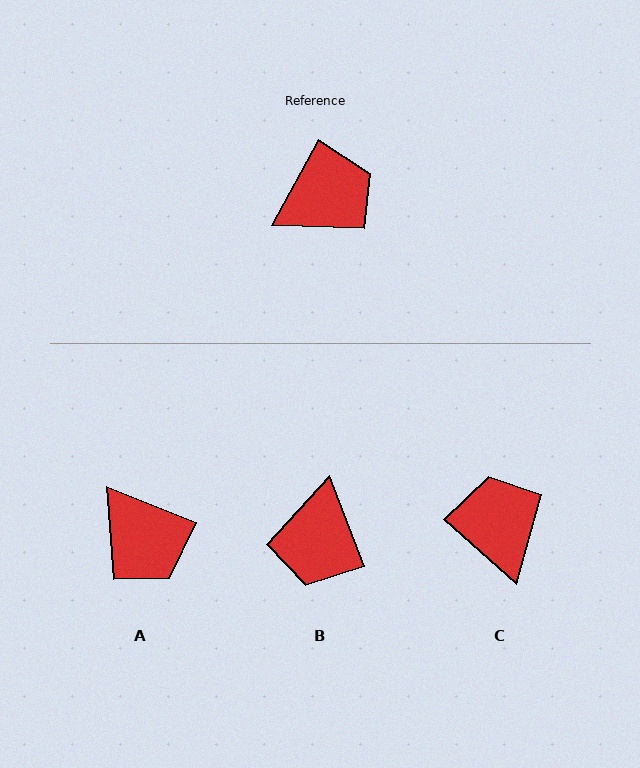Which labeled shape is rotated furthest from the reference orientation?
B, about 130 degrees away.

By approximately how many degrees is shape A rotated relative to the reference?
Approximately 83 degrees clockwise.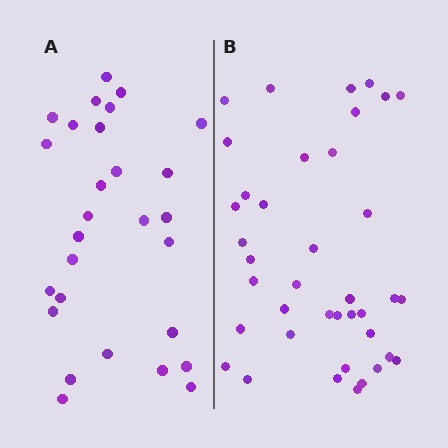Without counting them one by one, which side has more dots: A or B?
Region B (the right region) has more dots.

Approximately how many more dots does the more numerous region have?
Region B has roughly 12 or so more dots than region A.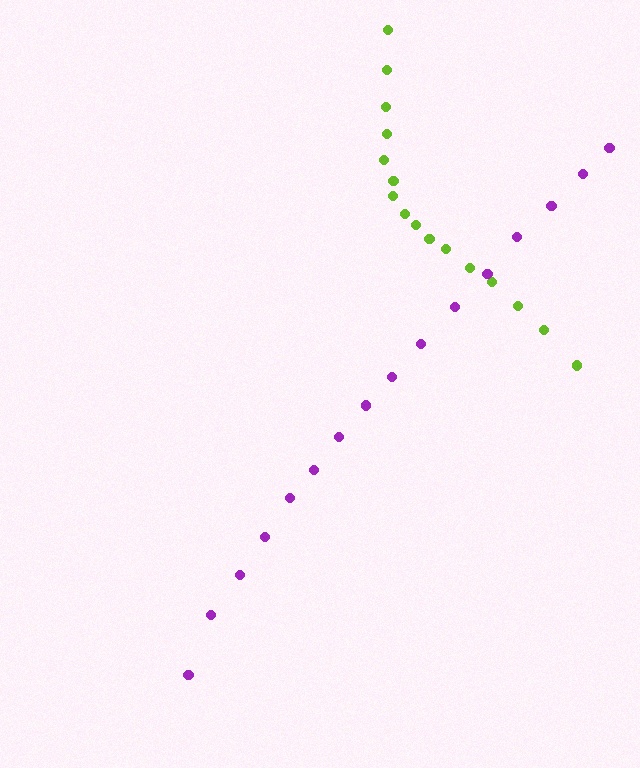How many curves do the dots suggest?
There are 2 distinct paths.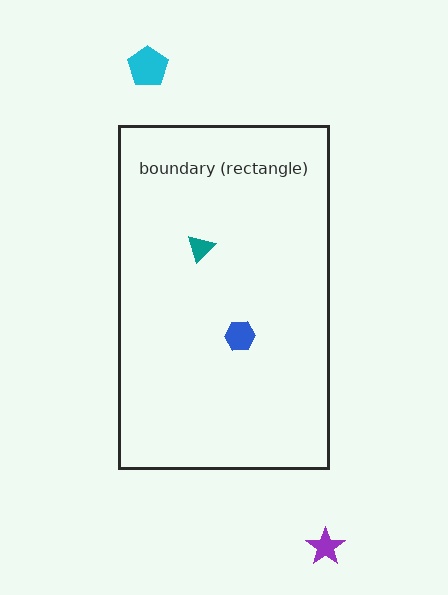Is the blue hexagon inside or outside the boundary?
Inside.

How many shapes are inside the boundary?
2 inside, 2 outside.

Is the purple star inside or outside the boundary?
Outside.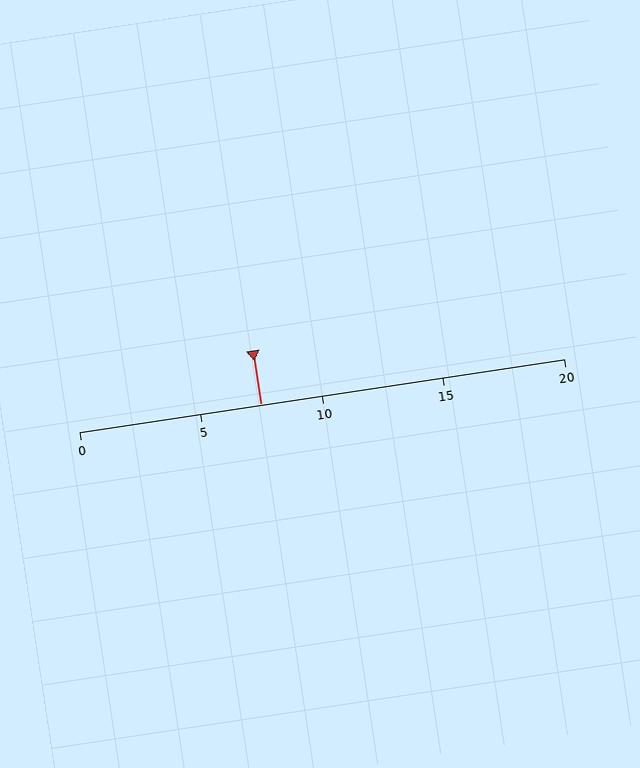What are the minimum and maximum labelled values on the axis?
The axis runs from 0 to 20.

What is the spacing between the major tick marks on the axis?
The major ticks are spaced 5 apart.